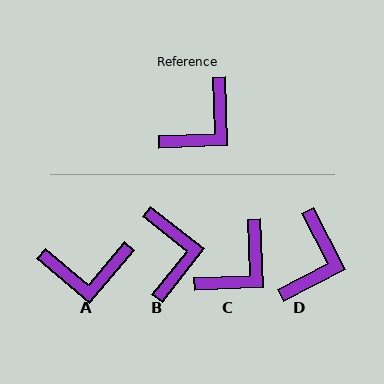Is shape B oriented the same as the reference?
No, it is off by about 50 degrees.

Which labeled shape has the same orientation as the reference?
C.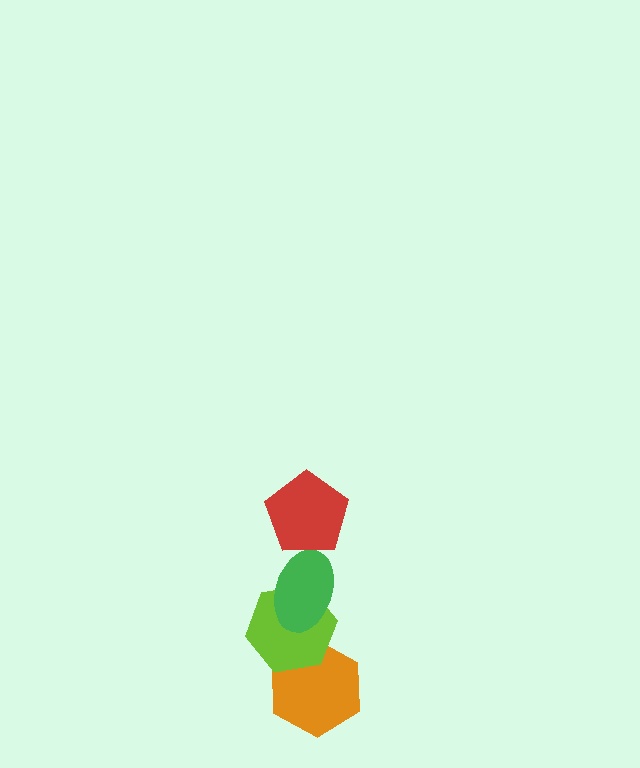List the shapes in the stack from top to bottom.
From top to bottom: the red pentagon, the green ellipse, the lime hexagon, the orange hexagon.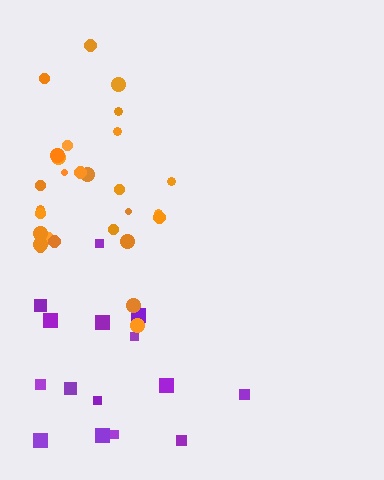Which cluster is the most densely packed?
Orange.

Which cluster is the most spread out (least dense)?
Purple.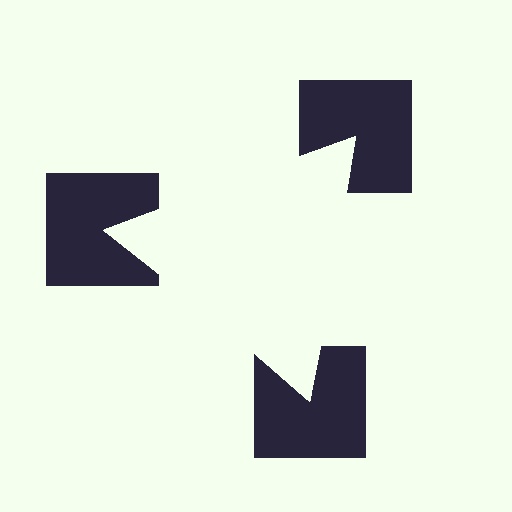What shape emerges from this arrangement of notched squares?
An illusory triangle — its edges are inferred from the aligned wedge cuts in the notched squares, not physically drawn.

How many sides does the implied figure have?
3 sides.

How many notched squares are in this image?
There are 3 — one at each vertex of the illusory triangle.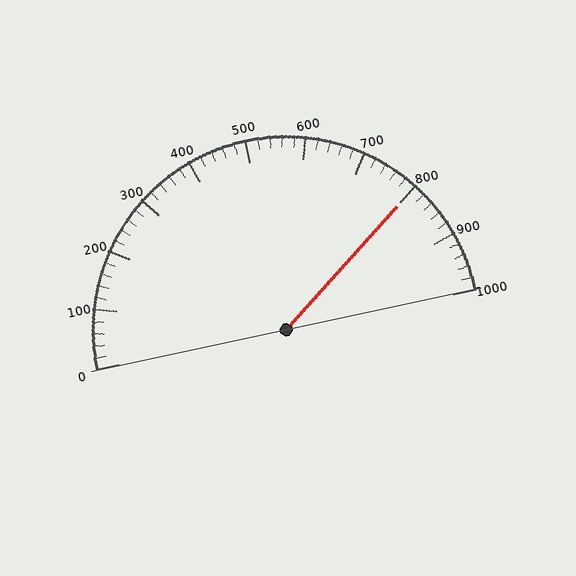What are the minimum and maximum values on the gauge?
The gauge ranges from 0 to 1000.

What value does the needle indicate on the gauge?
The needle indicates approximately 800.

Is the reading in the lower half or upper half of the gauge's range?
The reading is in the upper half of the range (0 to 1000).